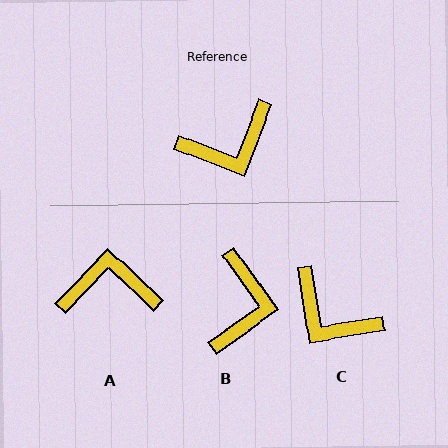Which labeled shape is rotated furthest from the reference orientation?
A, about 157 degrees away.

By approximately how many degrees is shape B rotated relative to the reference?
Approximately 56 degrees counter-clockwise.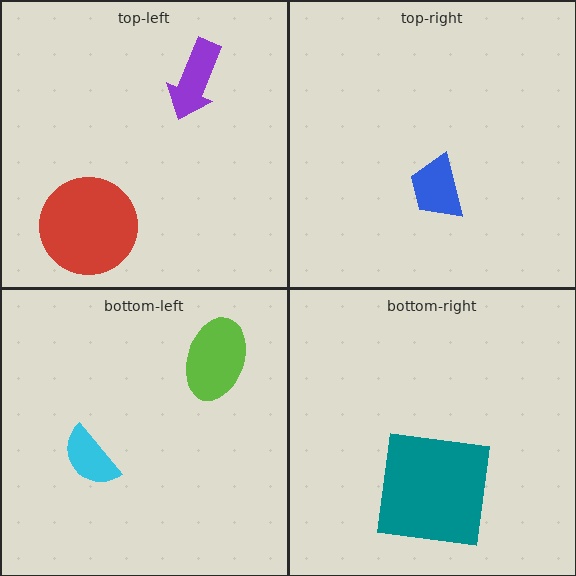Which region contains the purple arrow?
The top-left region.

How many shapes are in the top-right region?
1.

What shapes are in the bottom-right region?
The teal square.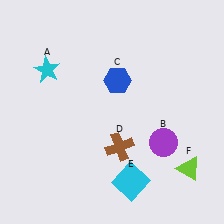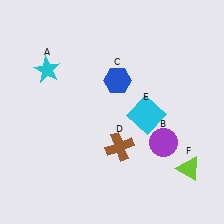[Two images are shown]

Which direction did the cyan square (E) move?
The cyan square (E) moved up.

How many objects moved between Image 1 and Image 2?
1 object moved between the two images.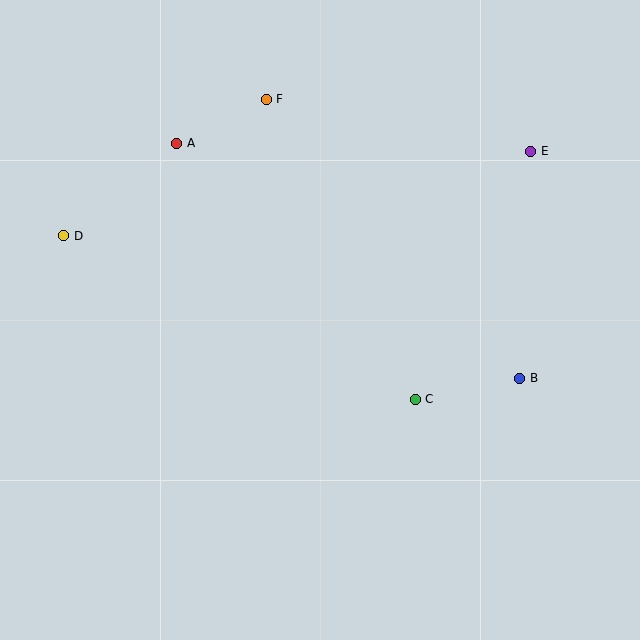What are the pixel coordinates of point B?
Point B is at (520, 378).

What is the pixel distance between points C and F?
The distance between C and F is 335 pixels.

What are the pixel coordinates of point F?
Point F is at (266, 99).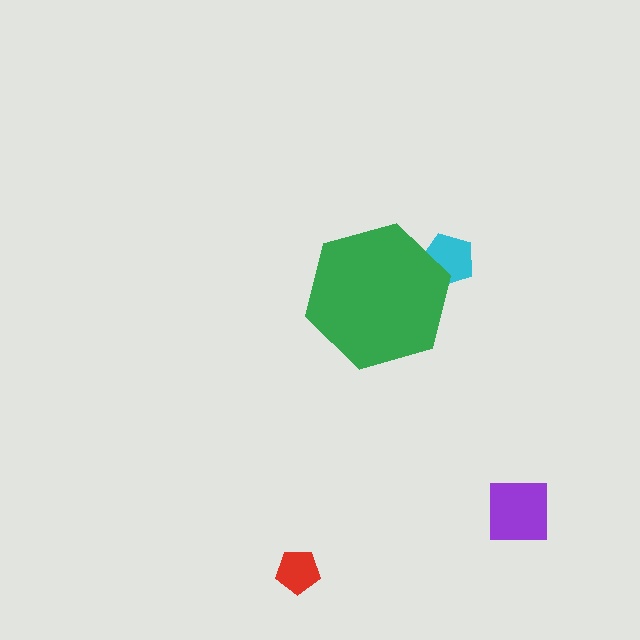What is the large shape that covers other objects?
A green hexagon.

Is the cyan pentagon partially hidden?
Yes, the cyan pentagon is partially hidden behind the green hexagon.